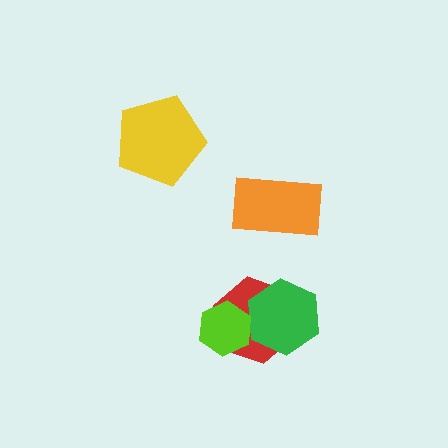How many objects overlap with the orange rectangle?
0 objects overlap with the orange rectangle.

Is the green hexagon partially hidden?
Yes, it is partially covered by another shape.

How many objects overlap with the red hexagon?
2 objects overlap with the red hexagon.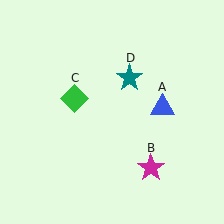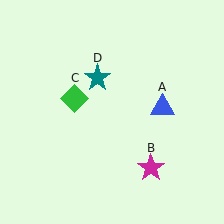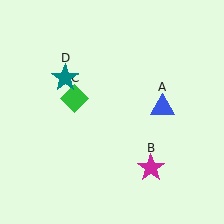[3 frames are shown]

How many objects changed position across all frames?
1 object changed position: teal star (object D).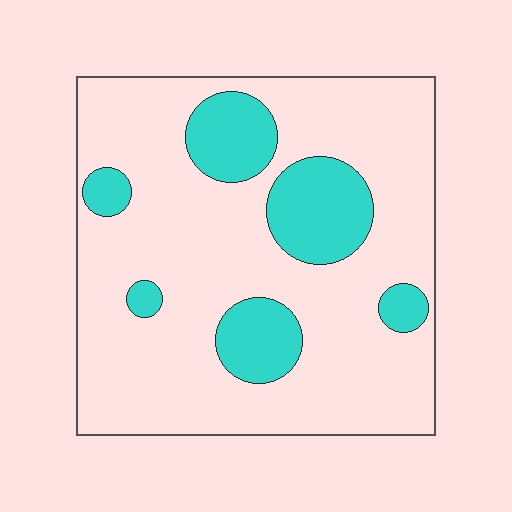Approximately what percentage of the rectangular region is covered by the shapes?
Approximately 20%.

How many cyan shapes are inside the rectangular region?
6.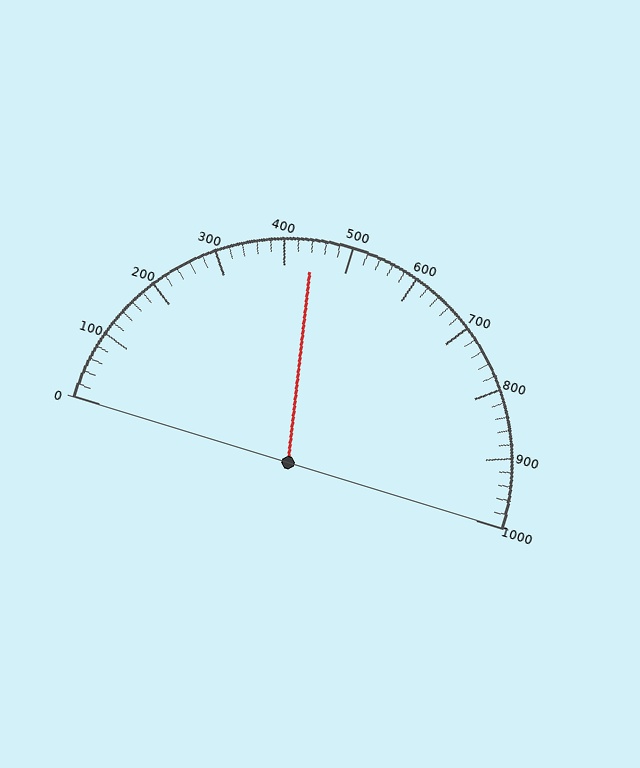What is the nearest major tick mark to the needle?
The nearest major tick mark is 400.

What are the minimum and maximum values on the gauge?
The gauge ranges from 0 to 1000.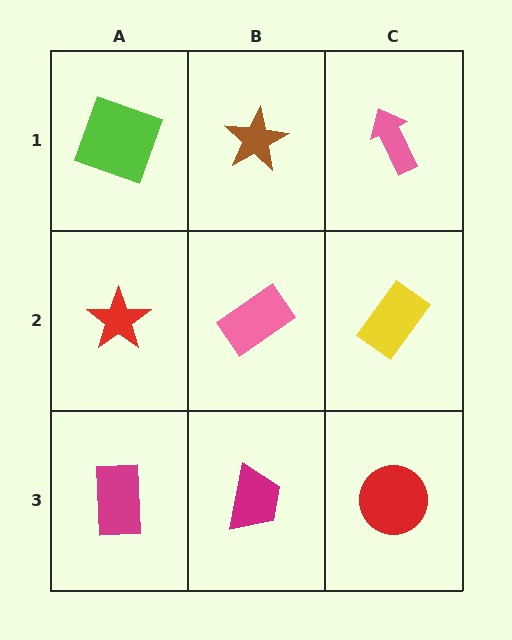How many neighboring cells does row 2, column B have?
4.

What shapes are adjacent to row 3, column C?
A yellow rectangle (row 2, column C), a magenta trapezoid (row 3, column B).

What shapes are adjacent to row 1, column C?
A yellow rectangle (row 2, column C), a brown star (row 1, column B).